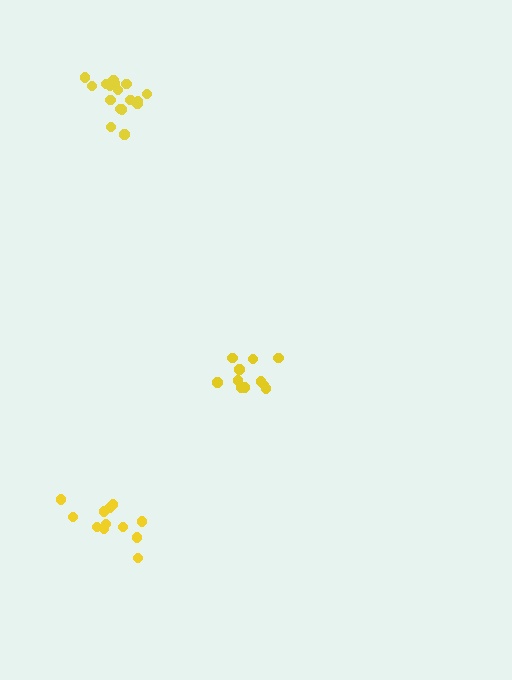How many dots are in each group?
Group 1: 17 dots, Group 2: 11 dots, Group 3: 12 dots (40 total).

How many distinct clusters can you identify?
There are 3 distinct clusters.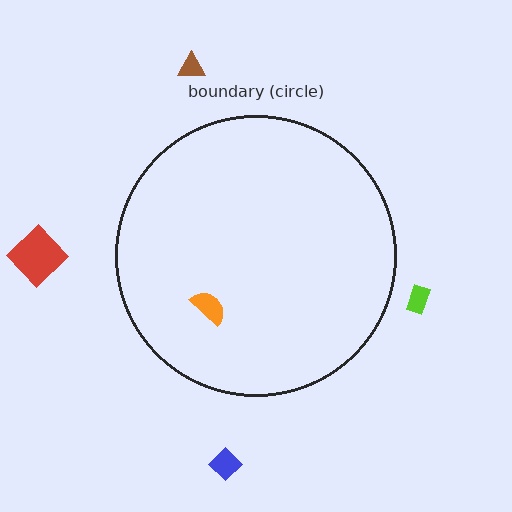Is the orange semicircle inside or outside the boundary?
Inside.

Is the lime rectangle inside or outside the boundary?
Outside.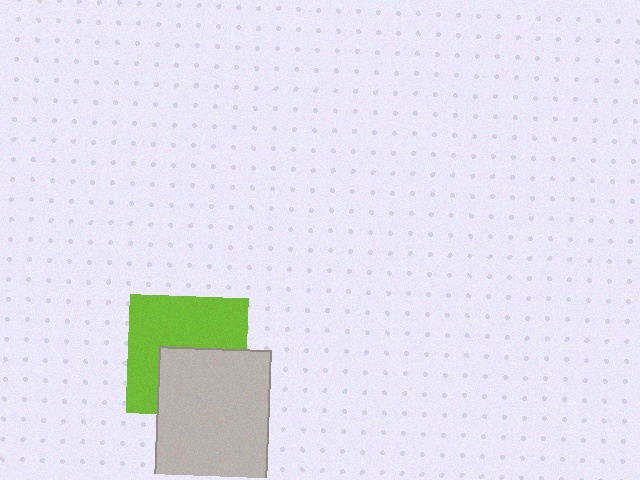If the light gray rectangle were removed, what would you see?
You would see the complete lime square.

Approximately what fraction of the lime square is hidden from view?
Roughly 42% of the lime square is hidden behind the light gray rectangle.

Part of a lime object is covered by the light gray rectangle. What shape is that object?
It is a square.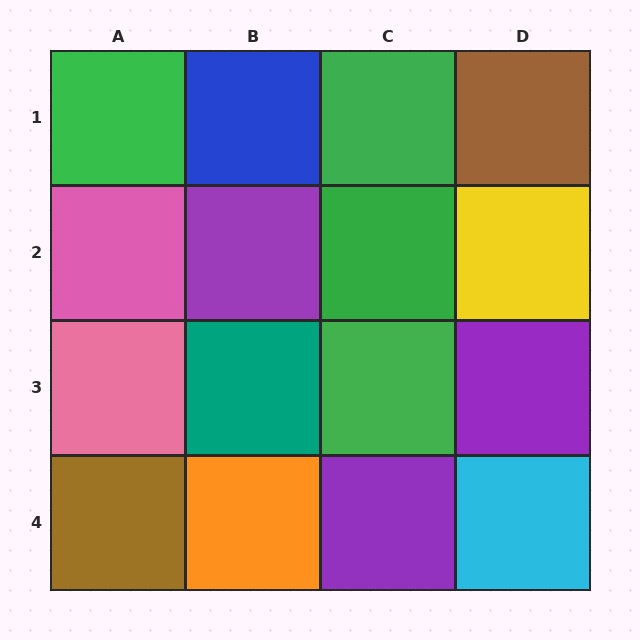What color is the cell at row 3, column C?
Green.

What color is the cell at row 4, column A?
Brown.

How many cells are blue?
1 cell is blue.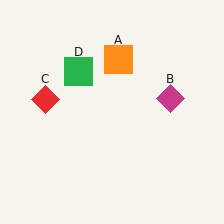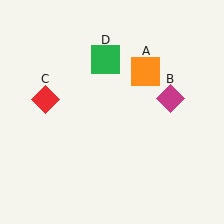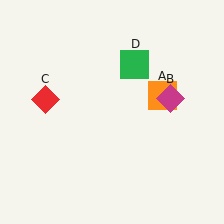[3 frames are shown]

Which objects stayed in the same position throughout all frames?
Magenta diamond (object B) and red diamond (object C) remained stationary.